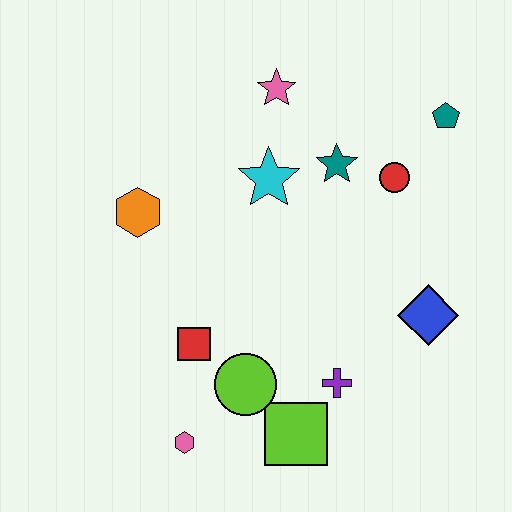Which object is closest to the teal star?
The red circle is closest to the teal star.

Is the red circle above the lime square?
Yes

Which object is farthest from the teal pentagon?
The pink hexagon is farthest from the teal pentagon.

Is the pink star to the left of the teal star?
Yes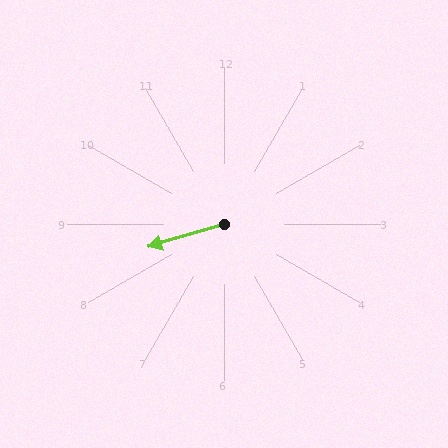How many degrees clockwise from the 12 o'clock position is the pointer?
Approximately 253 degrees.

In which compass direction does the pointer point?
West.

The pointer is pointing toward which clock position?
Roughly 8 o'clock.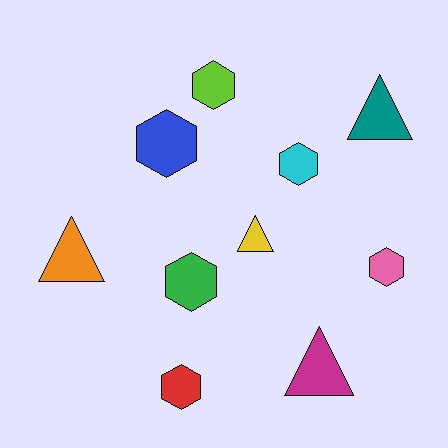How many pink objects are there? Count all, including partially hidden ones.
There is 1 pink object.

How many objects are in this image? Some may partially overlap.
There are 10 objects.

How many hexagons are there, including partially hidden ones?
There are 6 hexagons.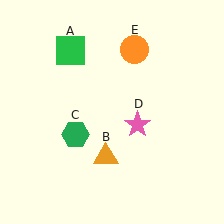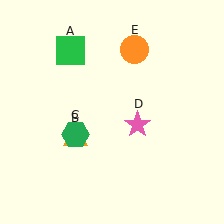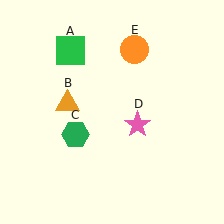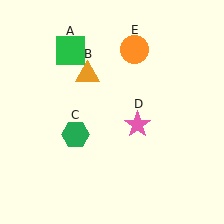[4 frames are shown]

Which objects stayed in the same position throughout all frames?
Green square (object A) and green hexagon (object C) and pink star (object D) and orange circle (object E) remained stationary.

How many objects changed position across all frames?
1 object changed position: orange triangle (object B).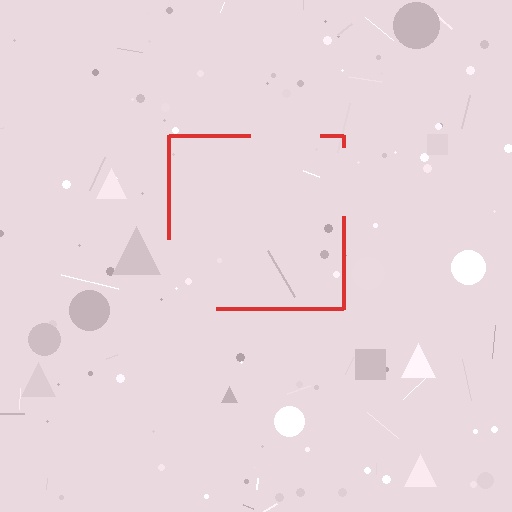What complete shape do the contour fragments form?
The contour fragments form a square.